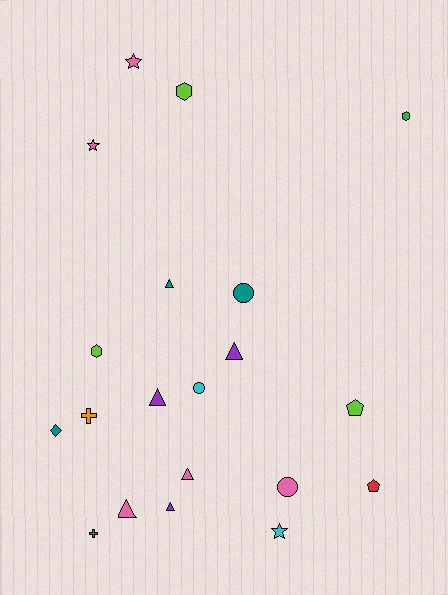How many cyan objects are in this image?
There are 2 cyan objects.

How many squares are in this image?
There are no squares.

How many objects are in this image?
There are 20 objects.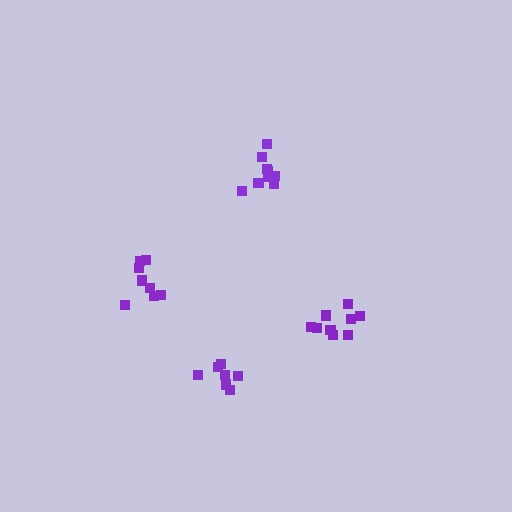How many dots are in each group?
Group 1: 9 dots, Group 2: 7 dots, Group 3: 10 dots, Group 4: 9 dots (35 total).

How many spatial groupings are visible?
There are 4 spatial groupings.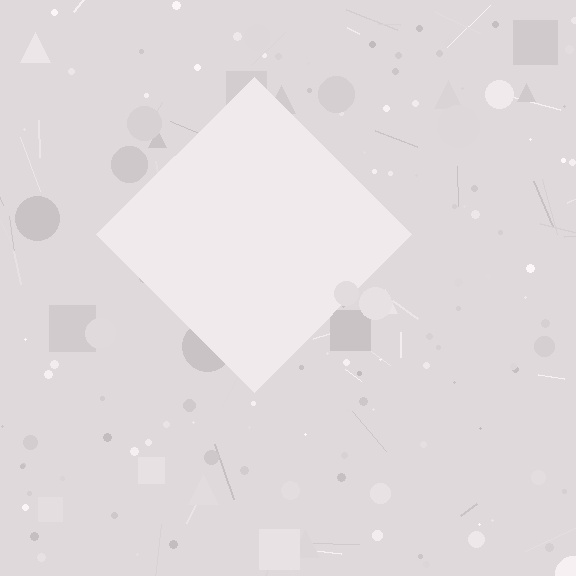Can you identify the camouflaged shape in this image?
The camouflaged shape is a diamond.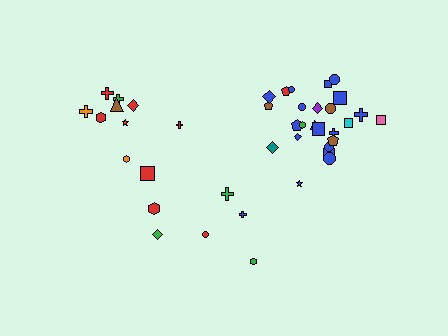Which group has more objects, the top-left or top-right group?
The top-right group.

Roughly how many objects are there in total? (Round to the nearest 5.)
Roughly 40 objects in total.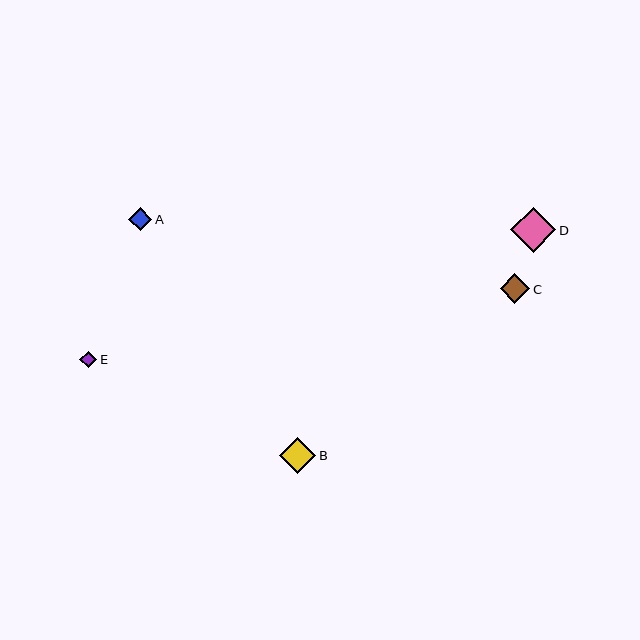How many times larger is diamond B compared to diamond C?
Diamond B is approximately 1.2 times the size of diamond C.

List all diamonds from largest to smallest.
From largest to smallest: D, B, C, A, E.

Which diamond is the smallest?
Diamond E is the smallest with a size of approximately 17 pixels.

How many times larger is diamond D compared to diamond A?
Diamond D is approximately 2.0 times the size of diamond A.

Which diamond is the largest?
Diamond D is the largest with a size of approximately 45 pixels.